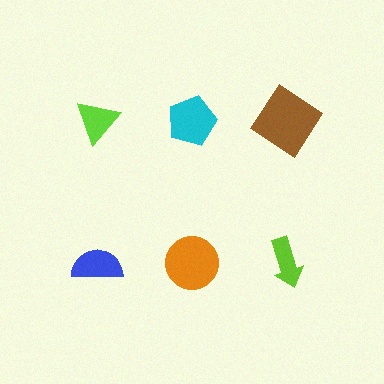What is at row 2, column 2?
An orange circle.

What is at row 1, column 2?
A cyan pentagon.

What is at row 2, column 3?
A lime arrow.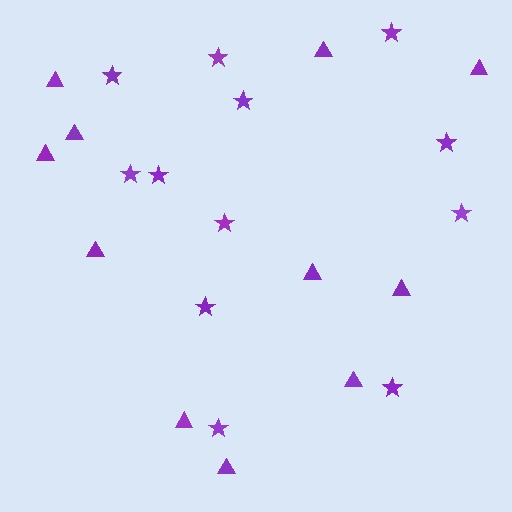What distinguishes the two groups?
There are 2 groups: one group of triangles (11) and one group of stars (12).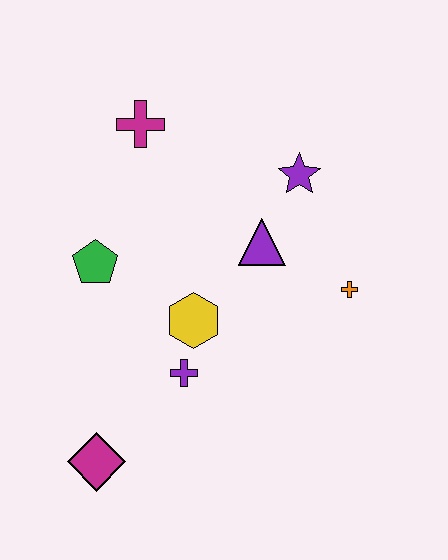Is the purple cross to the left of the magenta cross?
No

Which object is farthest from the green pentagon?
The orange cross is farthest from the green pentagon.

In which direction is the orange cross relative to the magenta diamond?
The orange cross is to the right of the magenta diamond.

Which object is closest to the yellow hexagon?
The purple cross is closest to the yellow hexagon.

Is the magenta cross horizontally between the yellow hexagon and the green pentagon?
Yes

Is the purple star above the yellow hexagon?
Yes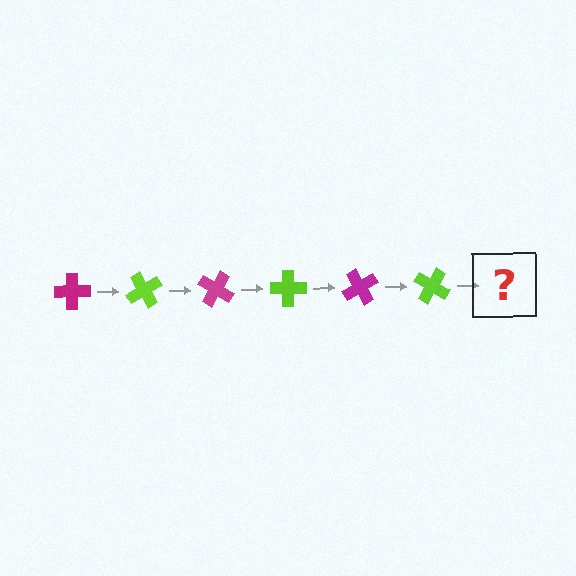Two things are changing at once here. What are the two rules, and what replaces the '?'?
The two rules are that it rotates 60 degrees each step and the color cycles through magenta and lime. The '?' should be a magenta cross, rotated 360 degrees from the start.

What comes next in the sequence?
The next element should be a magenta cross, rotated 360 degrees from the start.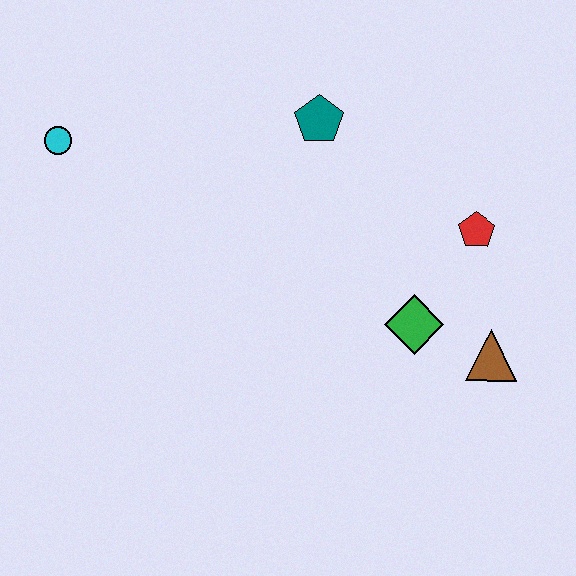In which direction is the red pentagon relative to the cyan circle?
The red pentagon is to the right of the cyan circle.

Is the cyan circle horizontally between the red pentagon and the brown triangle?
No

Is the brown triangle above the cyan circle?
No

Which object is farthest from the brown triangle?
The cyan circle is farthest from the brown triangle.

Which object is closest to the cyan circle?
The teal pentagon is closest to the cyan circle.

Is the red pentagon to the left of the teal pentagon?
No